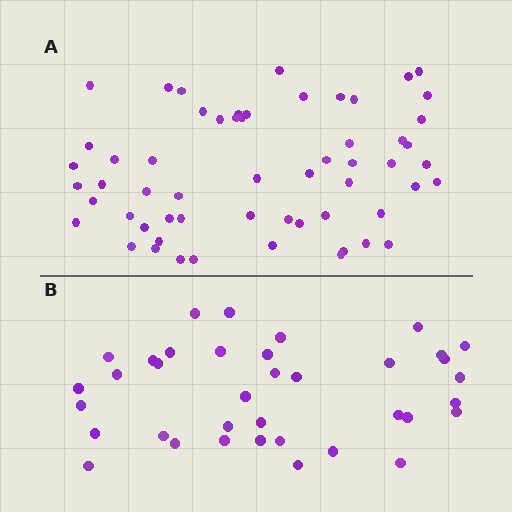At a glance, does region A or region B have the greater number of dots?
Region A (the top region) has more dots.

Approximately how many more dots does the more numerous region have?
Region A has approximately 20 more dots than region B.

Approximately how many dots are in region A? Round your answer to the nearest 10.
About 60 dots. (The exact count is 58, which rounds to 60.)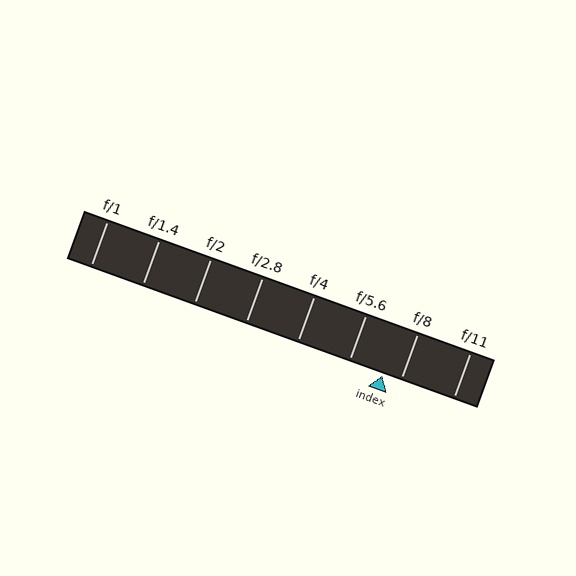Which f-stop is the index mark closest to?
The index mark is closest to f/8.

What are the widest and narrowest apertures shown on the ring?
The widest aperture shown is f/1 and the narrowest is f/11.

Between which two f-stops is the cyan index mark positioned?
The index mark is between f/5.6 and f/8.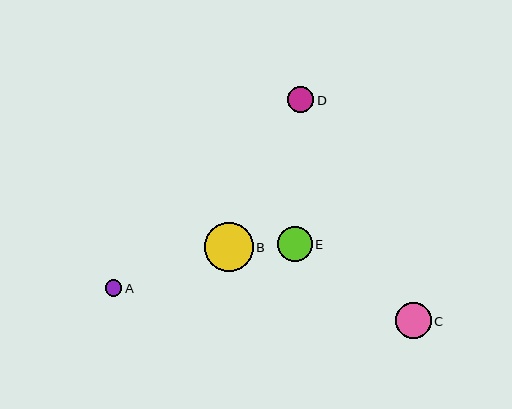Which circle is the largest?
Circle B is the largest with a size of approximately 48 pixels.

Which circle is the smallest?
Circle A is the smallest with a size of approximately 17 pixels.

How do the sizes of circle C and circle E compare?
Circle C and circle E are approximately the same size.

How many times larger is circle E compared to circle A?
Circle E is approximately 2.1 times the size of circle A.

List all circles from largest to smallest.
From largest to smallest: B, C, E, D, A.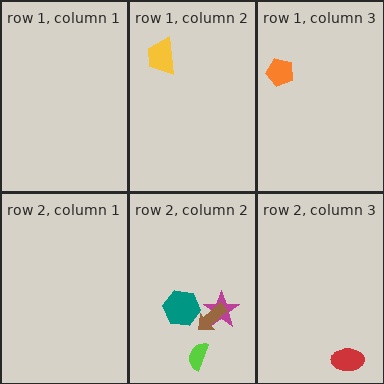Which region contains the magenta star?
The row 2, column 2 region.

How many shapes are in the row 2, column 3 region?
1.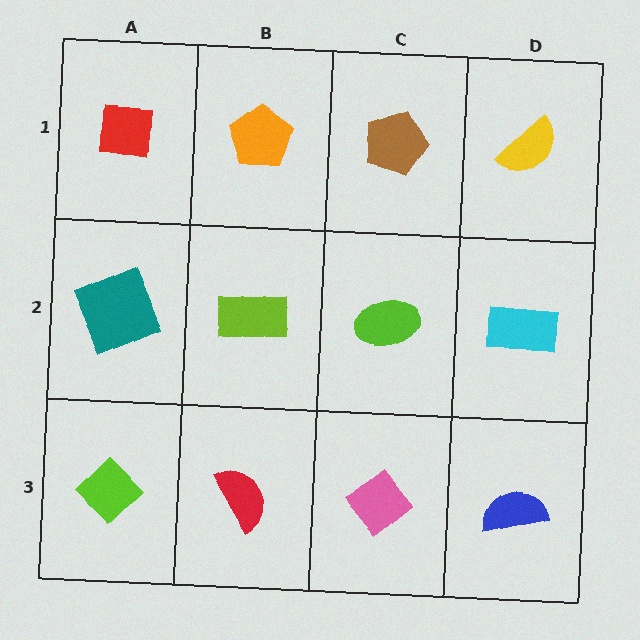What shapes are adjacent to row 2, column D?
A yellow semicircle (row 1, column D), a blue semicircle (row 3, column D), a lime ellipse (row 2, column C).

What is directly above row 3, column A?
A teal square.